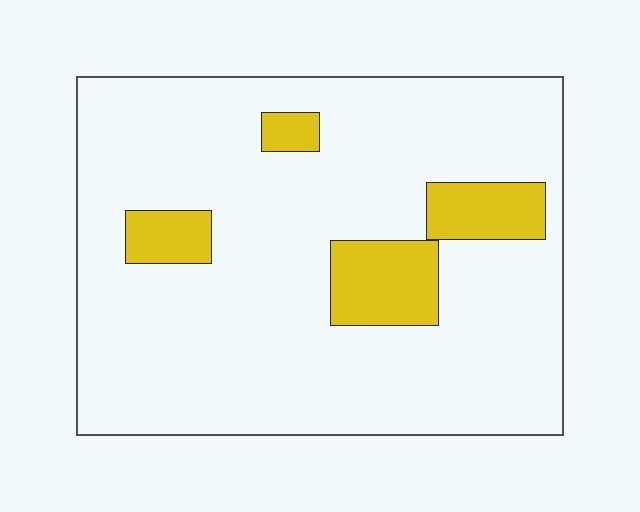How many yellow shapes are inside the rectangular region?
4.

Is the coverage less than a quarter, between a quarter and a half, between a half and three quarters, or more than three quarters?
Less than a quarter.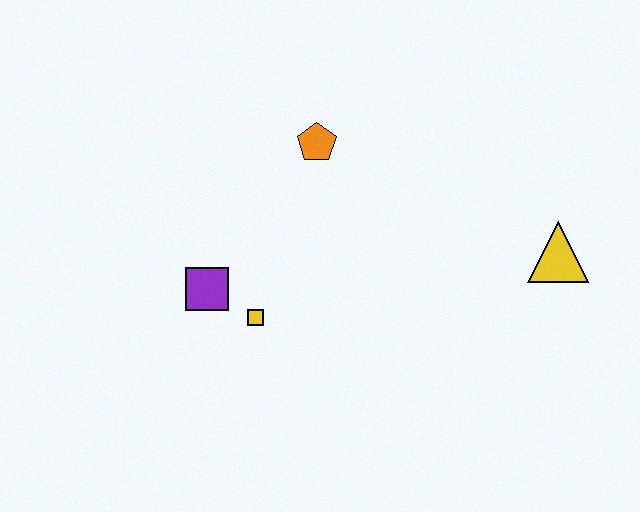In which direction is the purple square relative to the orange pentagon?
The purple square is below the orange pentagon.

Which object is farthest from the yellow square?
The yellow triangle is farthest from the yellow square.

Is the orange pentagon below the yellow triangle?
No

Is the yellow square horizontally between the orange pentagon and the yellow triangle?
No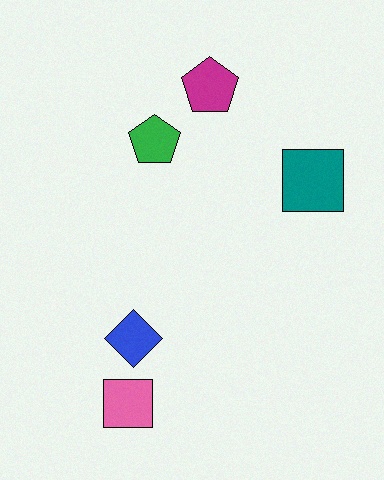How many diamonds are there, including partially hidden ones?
There is 1 diamond.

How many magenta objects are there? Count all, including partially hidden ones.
There is 1 magenta object.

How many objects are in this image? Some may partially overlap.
There are 5 objects.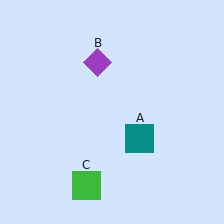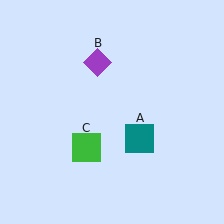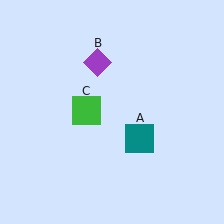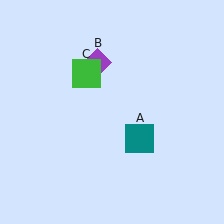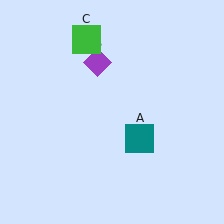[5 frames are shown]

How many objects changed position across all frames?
1 object changed position: green square (object C).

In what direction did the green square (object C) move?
The green square (object C) moved up.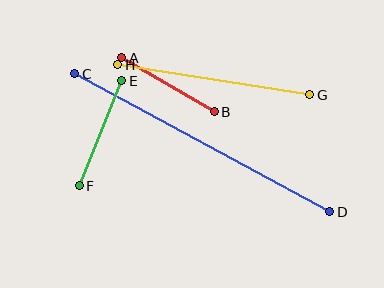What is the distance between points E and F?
The distance is approximately 113 pixels.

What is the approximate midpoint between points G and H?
The midpoint is at approximately (214, 80) pixels.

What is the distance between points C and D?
The distance is approximately 290 pixels.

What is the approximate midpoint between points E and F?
The midpoint is at approximately (100, 133) pixels.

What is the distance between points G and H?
The distance is approximately 194 pixels.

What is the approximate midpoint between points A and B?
The midpoint is at approximately (168, 85) pixels.